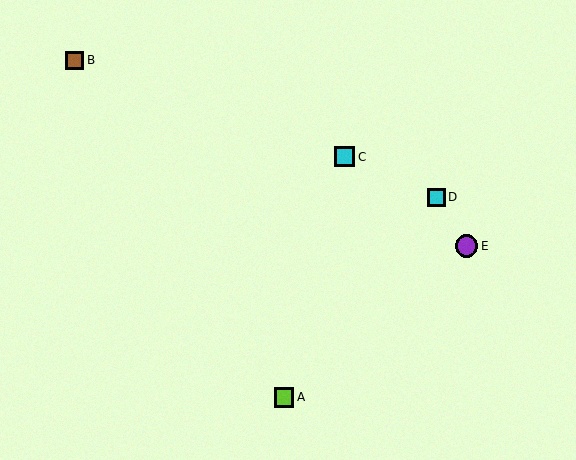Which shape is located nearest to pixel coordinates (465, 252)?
The purple circle (labeled E) at (467, 246) is nearest to that location.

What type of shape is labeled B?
Shape B is a brown square.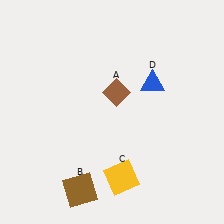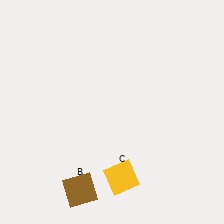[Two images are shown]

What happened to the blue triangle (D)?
The blue triangle (D) was removed in Image 2. It was in the top-right area of Image 1.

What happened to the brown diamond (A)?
The brown diamond (A) was removed in Image 2. It was in the top-right area of Image 1.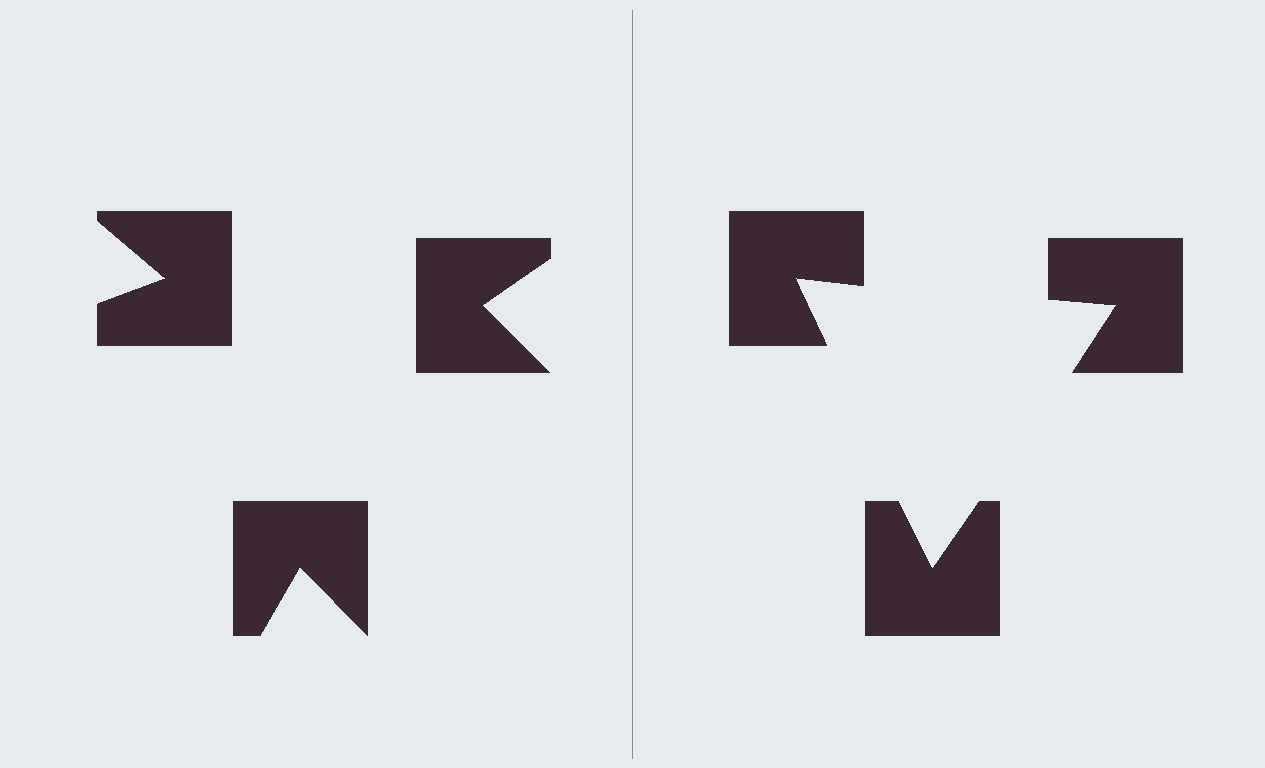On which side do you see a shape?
An illusory triangle appears on the right side. On the left side the wedge cuts are rotated, so no coherent shape forms.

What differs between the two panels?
The notched squares are positioned identically on both sides; only the wedge orientations differ. On the right they align to a triangle; on the left they are misaligned.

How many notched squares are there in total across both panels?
6 — 3 on each side.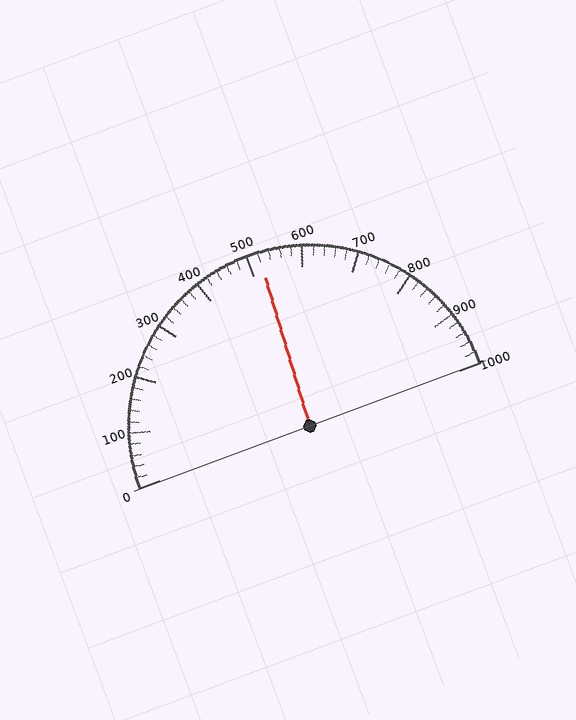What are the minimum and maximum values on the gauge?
The gauge ranges from 0 to 1000.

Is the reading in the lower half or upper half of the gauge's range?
The reading is in the upper half of the range (0 to 1000).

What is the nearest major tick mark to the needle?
The nearest major tick mark is 500.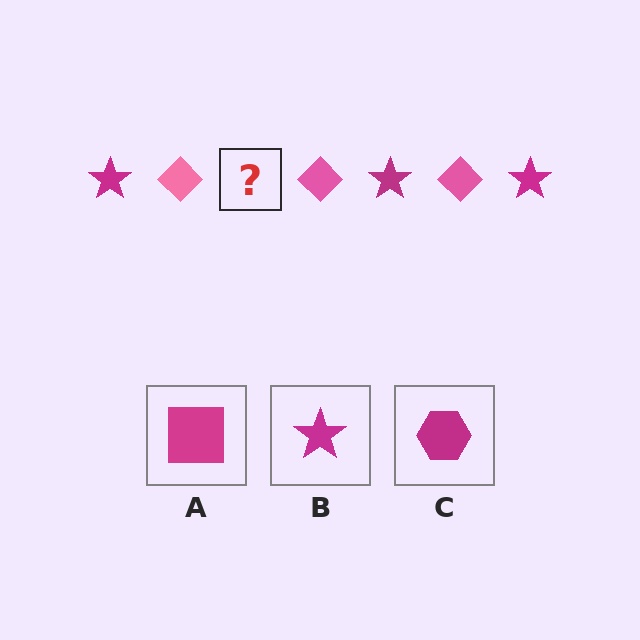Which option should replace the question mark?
Option B.